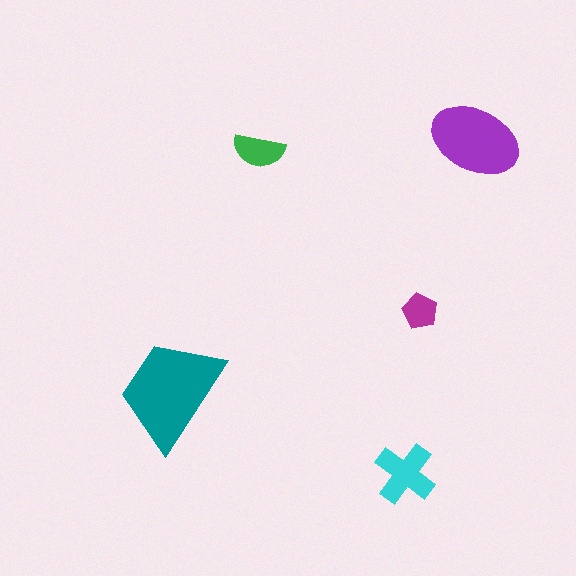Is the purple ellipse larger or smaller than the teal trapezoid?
Smaller.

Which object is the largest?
The teal trapezoid.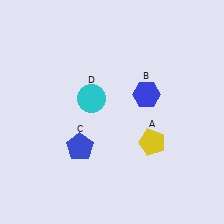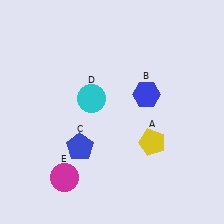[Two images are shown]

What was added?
A magenta circle (E) was added in Image 2.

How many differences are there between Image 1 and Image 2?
There is 1 difference between the two images.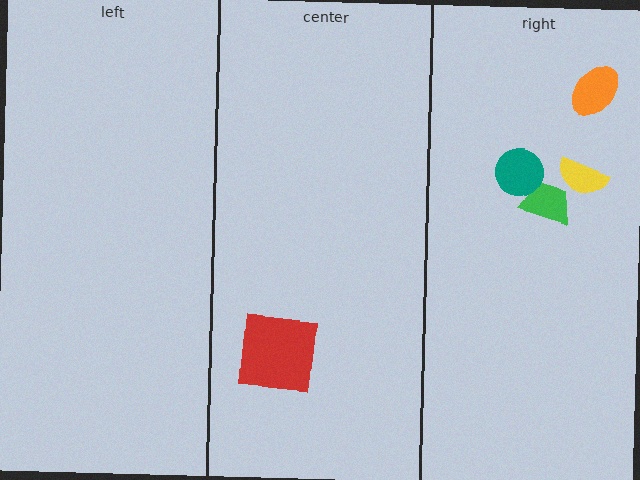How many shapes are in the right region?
4.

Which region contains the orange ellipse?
The right region.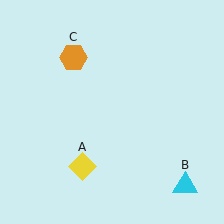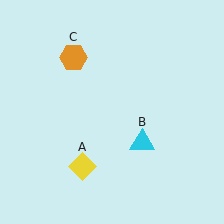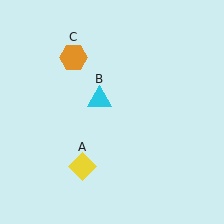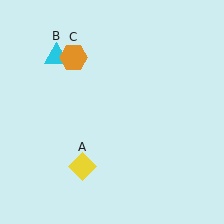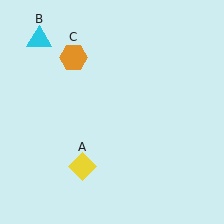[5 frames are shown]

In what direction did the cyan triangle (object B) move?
The cyan triangle (object B) moved up and to the left.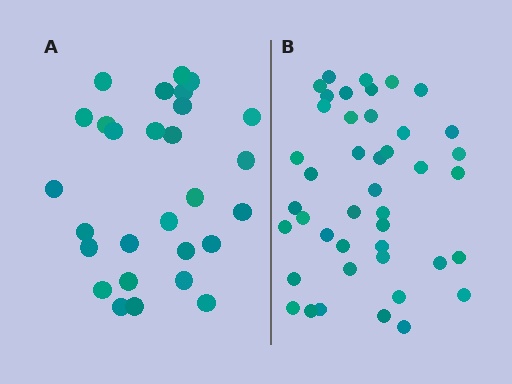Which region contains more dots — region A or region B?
Region B (the right region) has more dots.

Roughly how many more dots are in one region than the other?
Region B has approximately 15 more dots than region A.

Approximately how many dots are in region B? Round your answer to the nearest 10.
About 40 dots. (The exact count is 43, which rounds to 40.)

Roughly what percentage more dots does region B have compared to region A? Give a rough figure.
About 55% more.